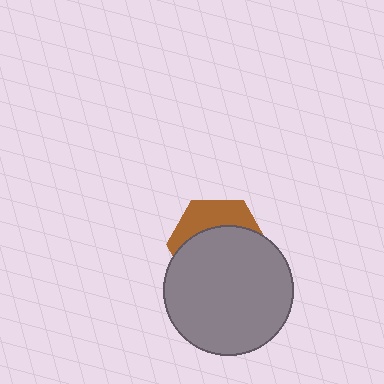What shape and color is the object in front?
The object in front is a gray circle.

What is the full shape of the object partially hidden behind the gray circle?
The partially hidden object is a brown hexagon.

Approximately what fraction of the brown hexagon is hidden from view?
Roughly 66% of the brown hexagon is hidden behind the gray circle.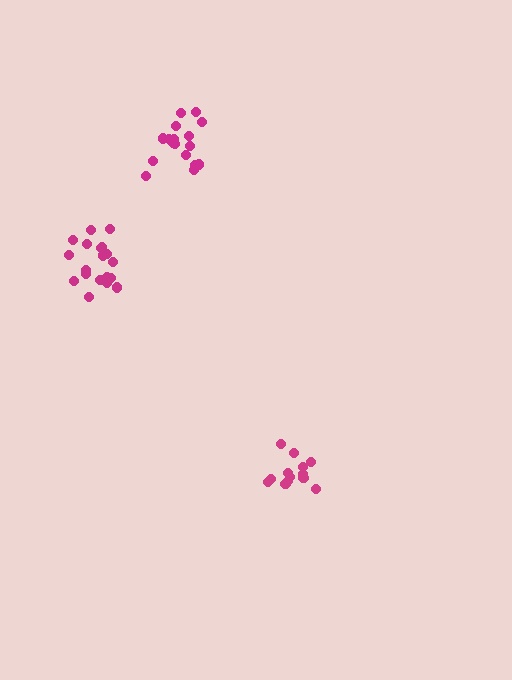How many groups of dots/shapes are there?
There are 3 groups.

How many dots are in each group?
Group 1: 14 dots, Group 2: 20 dots, Group 3: 17 dots (51 total).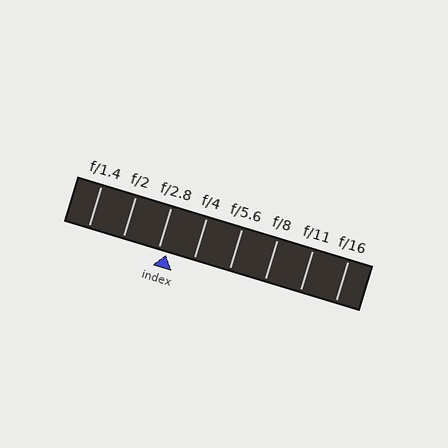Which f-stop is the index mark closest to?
The index mark is closest to f/2.8.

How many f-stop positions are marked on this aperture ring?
There are 8 f-stop positions marked.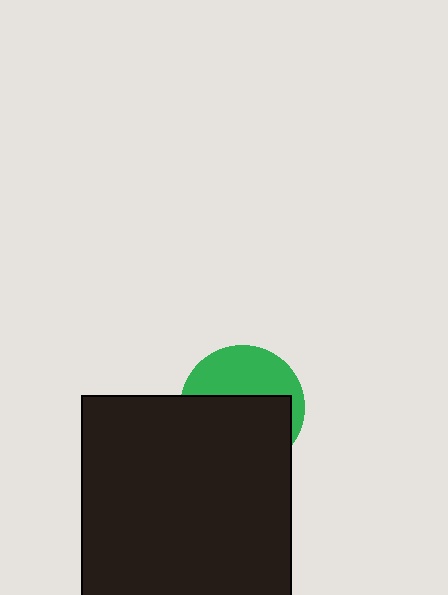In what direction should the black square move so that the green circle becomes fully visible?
The black square should move down. That is the shortest direction to clear the overlap and leave the green circle fully visible.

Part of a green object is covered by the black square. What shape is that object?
It is a circle.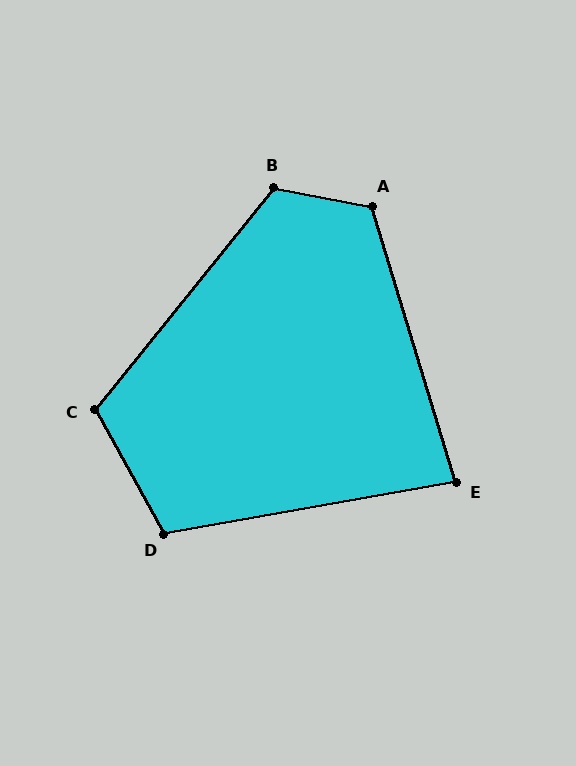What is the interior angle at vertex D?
Approximately 109 degrees (obtuse).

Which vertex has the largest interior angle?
B, at approximately 118 degrees.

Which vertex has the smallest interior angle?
E, at approximately 83 degrees.